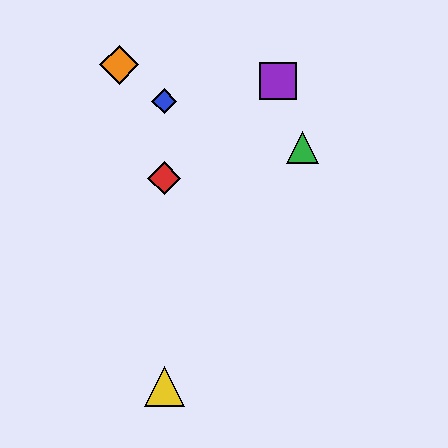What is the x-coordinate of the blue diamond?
The blue diamond is at x≈164.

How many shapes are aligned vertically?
3 shapes (the red diamond, the blue diamond, the yellow triangle) are aligned vertically.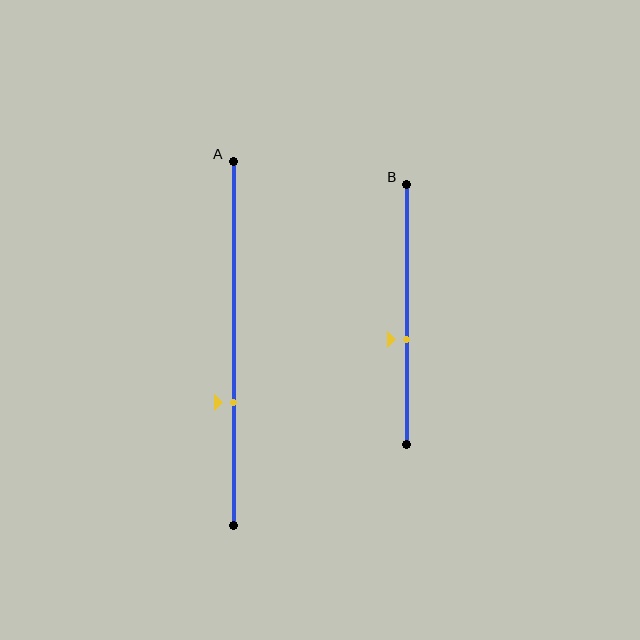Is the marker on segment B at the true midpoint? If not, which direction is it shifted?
No, the marker on segment B is shifted downward by about 10% of the segment length.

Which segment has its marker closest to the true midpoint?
Segment B has its marker closest to the true midpoint.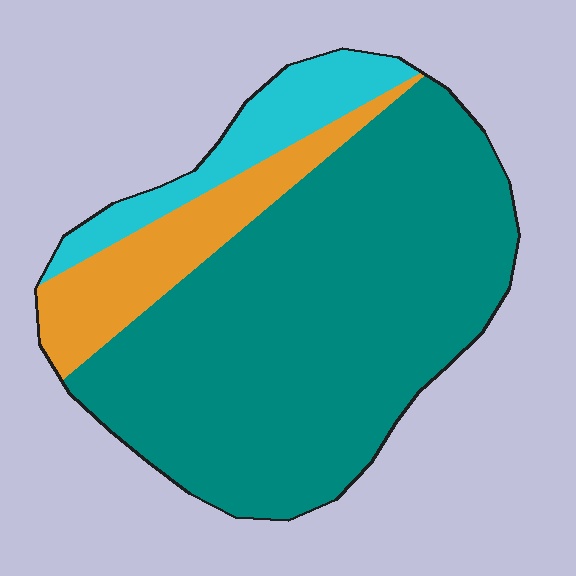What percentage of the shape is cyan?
Cyan takes up about one eighth (1/8) of the shape.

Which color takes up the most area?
Teal, at roughly 75%.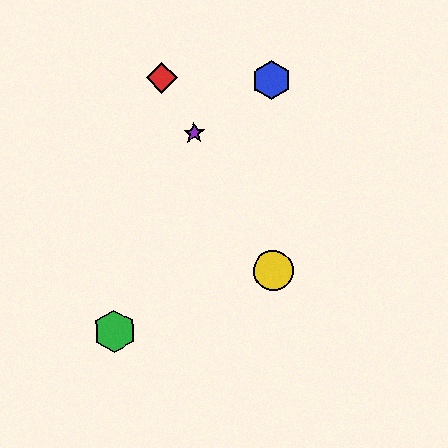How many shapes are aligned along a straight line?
3 shapes (the red diamond, the yellow circle, the purple star) are aligned along a straight line.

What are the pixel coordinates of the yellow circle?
The yellow circle is at (273, 271).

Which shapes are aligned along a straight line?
The red diamond, the yellow circle, the purple star are aligned along a straight line.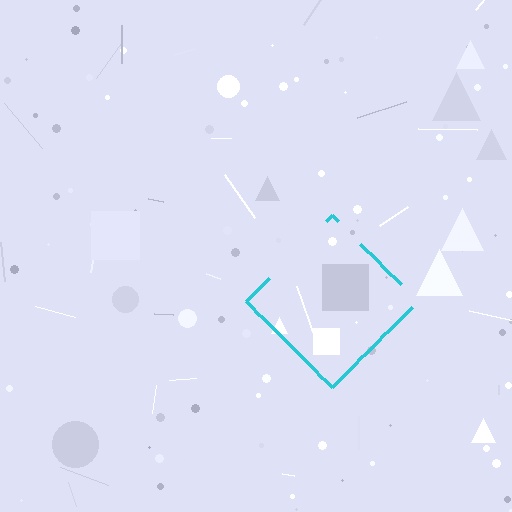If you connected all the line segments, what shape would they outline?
They would outline a diamond.